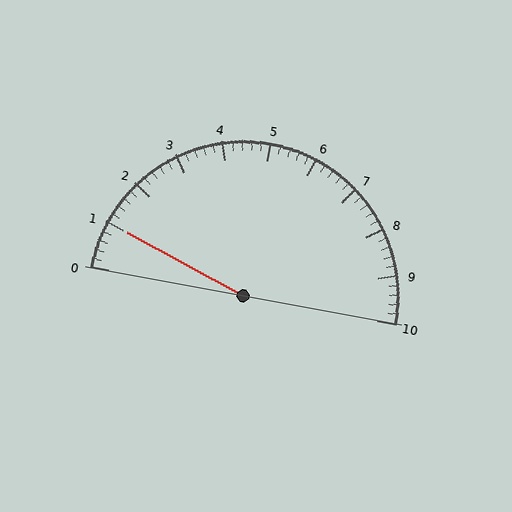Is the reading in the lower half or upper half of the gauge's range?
The reading is in the lower half of the range (0 to 10).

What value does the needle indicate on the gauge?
The needle indicates approximately 1.0.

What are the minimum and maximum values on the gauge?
The gauge ranges from 0 to 10.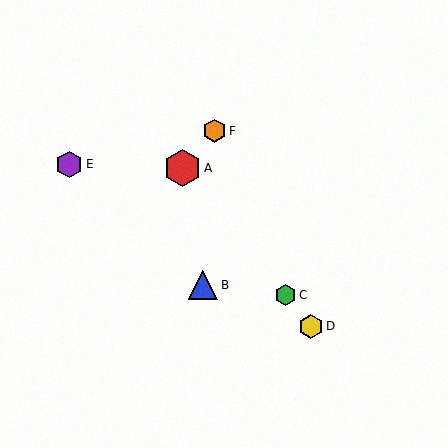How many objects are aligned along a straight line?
3 objects (A, C, D) are aligned along a straight line.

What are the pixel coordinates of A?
Object A is at (182, 168).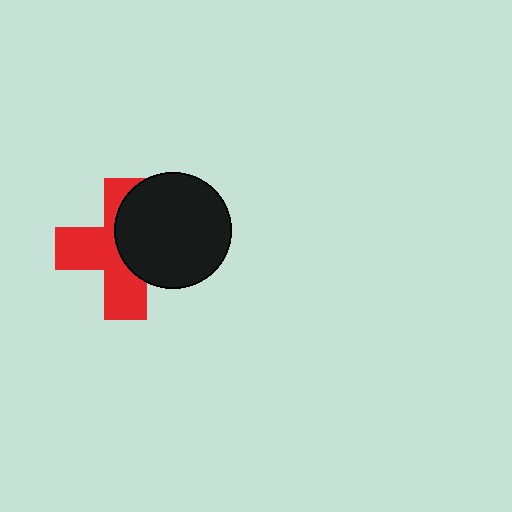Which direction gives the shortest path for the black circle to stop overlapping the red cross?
Moving right gives the shortest separation.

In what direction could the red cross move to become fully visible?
The red cross could move left. That would shift it out from behind the black circle entirely.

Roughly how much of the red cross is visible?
About half of it is visible (roughly 56%).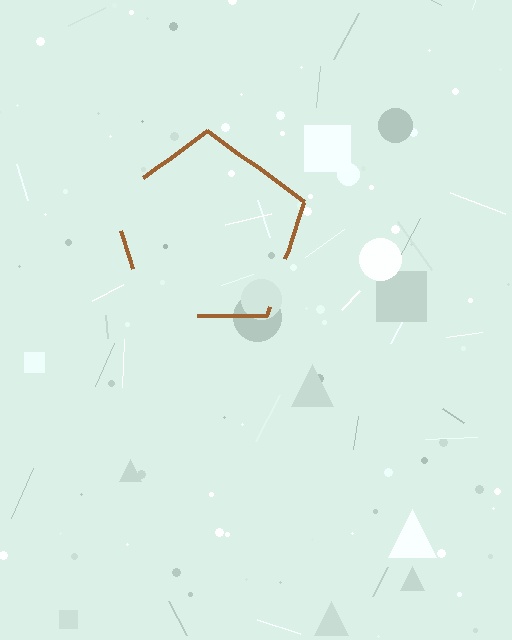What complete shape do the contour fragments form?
The contour fragments form a pentagon.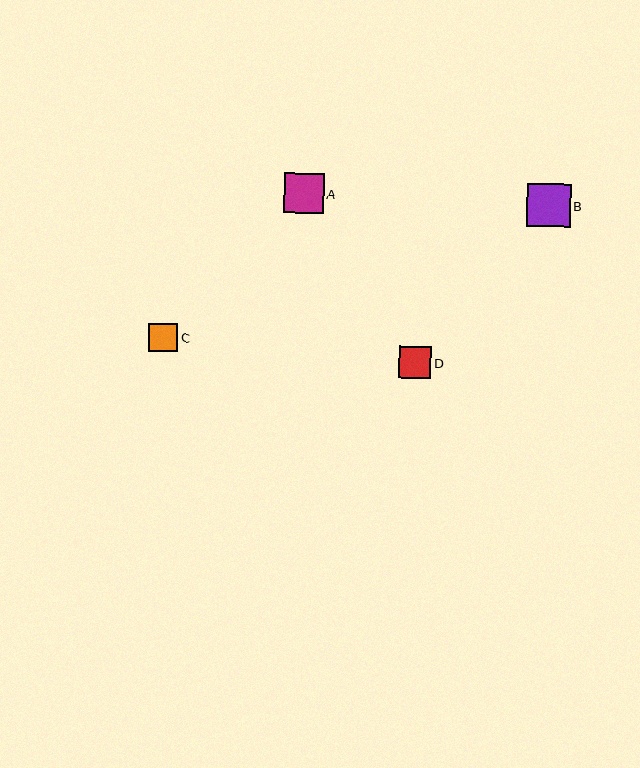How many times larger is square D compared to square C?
Square D is approximately 1.1 times the size of square C.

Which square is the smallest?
Square C is the smallest with a size of approximately 29 pixels.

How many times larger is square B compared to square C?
Square B is approximately 1.5 times the size of square C.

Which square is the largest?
Square B is the largest with a size of approximately 43 pixels.